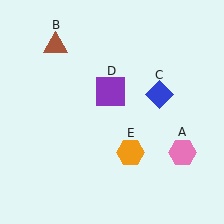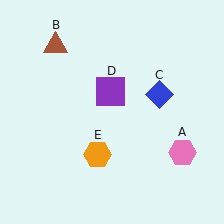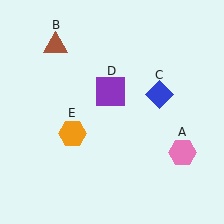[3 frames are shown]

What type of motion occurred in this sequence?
The orange hexagon (object E) rotated clockwise around the center of the scene.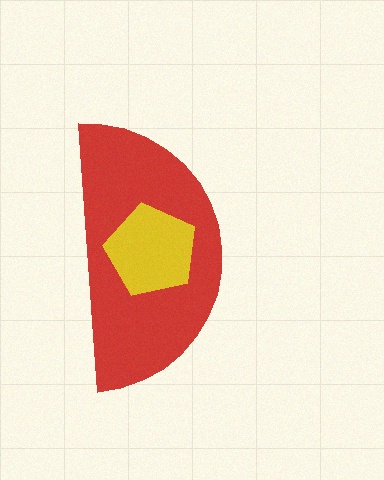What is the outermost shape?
The red semicircle.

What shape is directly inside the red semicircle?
The yellow pentagon.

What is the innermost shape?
The yellow pentagon.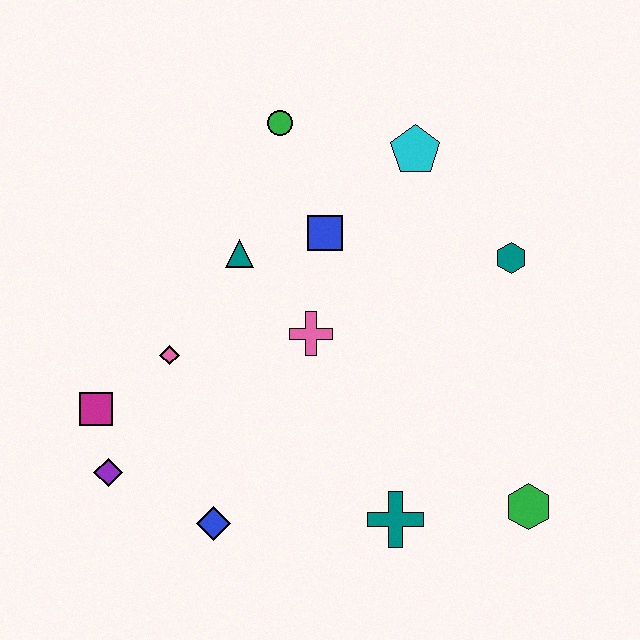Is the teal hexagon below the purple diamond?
No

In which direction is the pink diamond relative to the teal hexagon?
The pink diamond is to the left of the teal hexagon.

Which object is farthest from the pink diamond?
The green hexagon is farthest from the pink diamond.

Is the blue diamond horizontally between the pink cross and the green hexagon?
No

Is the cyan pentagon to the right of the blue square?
Yes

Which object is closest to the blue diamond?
The purple diamond is closest to the blue diamond.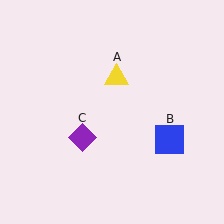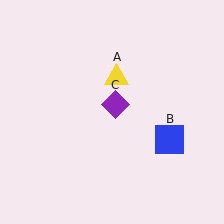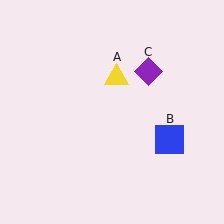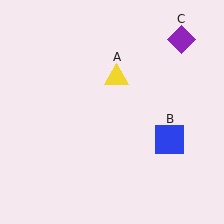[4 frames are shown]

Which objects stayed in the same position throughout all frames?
Yellow triangle (object A) and blue square (object B) remained stationary.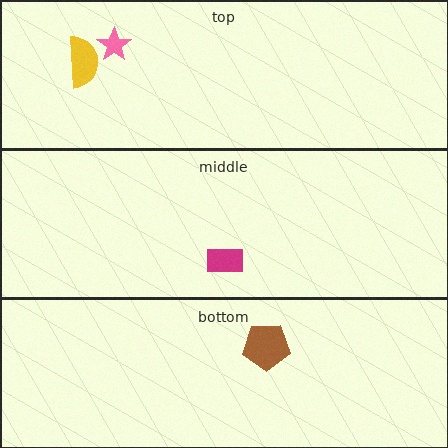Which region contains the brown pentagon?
The bottom region.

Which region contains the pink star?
The top region.